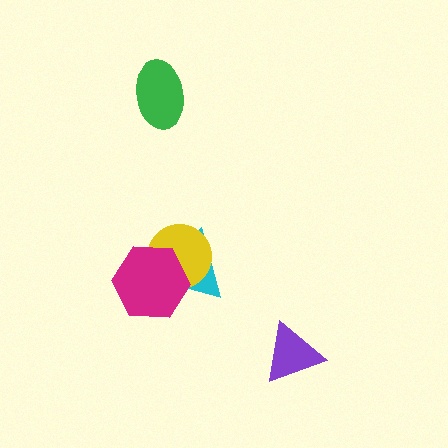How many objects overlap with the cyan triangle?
2 objects overlap with the cyan triangle.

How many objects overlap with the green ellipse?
0 objects overlap with the green ellipse.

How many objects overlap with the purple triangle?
0 objects overlap with the purple triangle.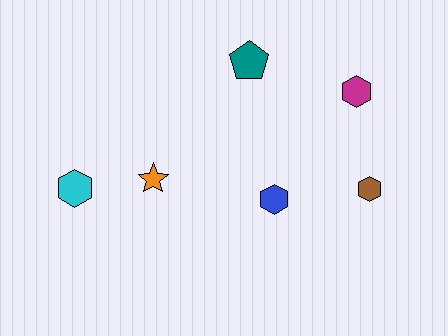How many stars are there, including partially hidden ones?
There is 1 star.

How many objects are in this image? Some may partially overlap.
There are 6 objects.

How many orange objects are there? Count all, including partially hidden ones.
There is 1 orange object.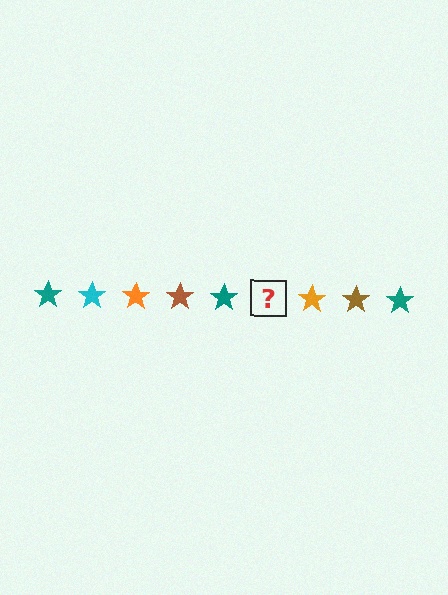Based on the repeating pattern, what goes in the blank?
The blank should be a cyan star.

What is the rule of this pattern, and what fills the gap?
The rule is that the pattern cycles through teal, cyan, orange, brown stars. The gap should be filled with a cyan star.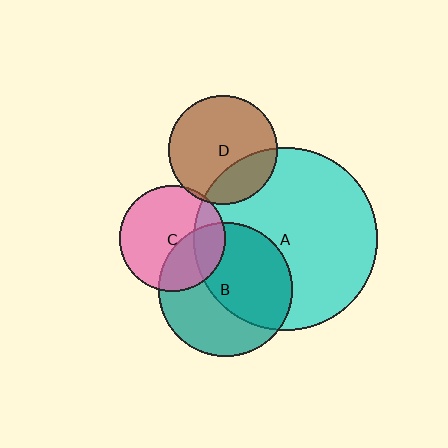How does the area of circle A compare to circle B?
Approximately 1.9 times.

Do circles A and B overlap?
Yes.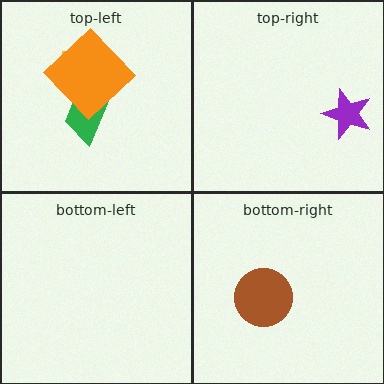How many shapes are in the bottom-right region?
1.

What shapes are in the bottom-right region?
The brown circle.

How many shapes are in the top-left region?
3.